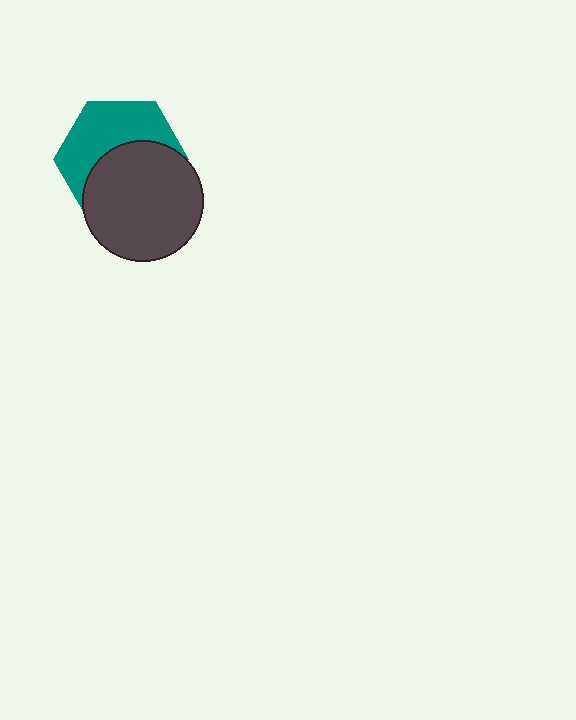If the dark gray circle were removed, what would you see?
You would see the complete teal hexagon.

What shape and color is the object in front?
The object in front is a dark gray circle.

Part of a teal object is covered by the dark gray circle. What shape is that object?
It is a hexagon.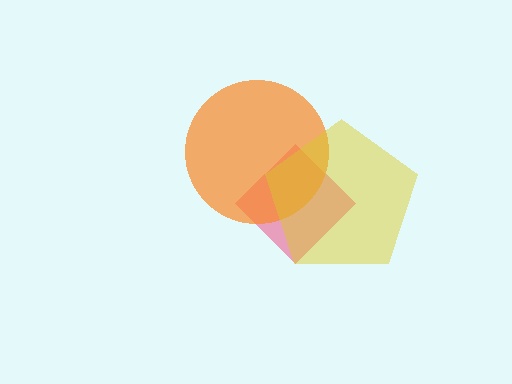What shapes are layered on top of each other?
The layered shapes are: a pink diamond, an orange circle, a yellow pentagon.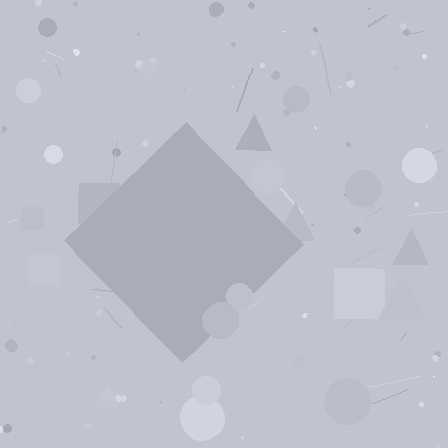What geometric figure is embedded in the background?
A diamond is embedded in the background.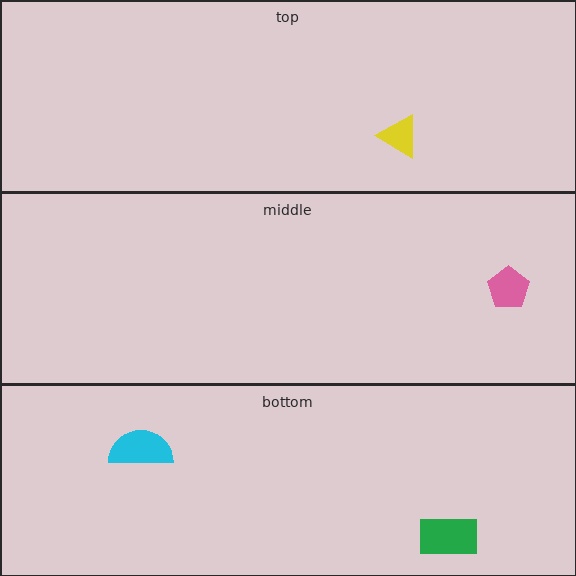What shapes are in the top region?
The yellow triangle.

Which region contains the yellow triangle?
The top region.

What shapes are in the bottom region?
The green rectangle, the cyan semicircle.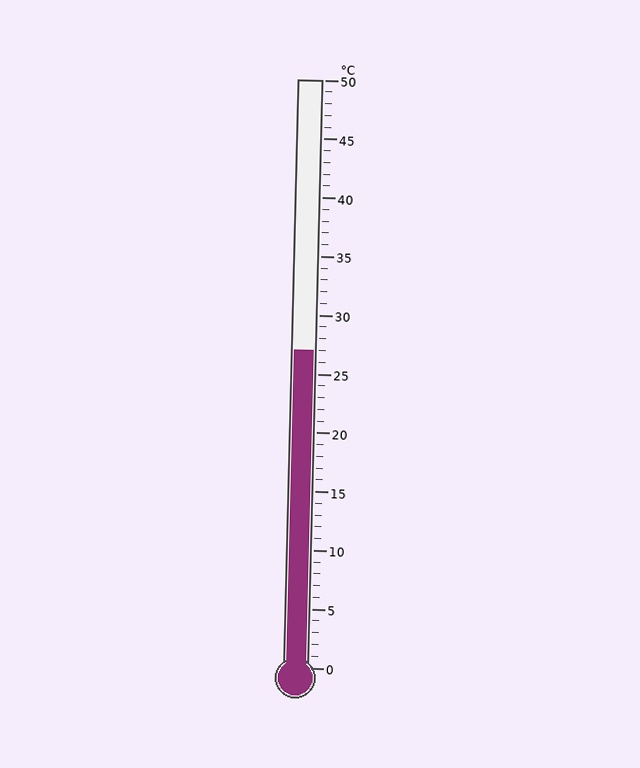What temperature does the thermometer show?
The thermometer shows approximately 27°C.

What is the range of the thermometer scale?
The thermometer scale ranges from 0°C to 50°C.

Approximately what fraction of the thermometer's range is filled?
The thermometer is filled to approximately 55% of its range.